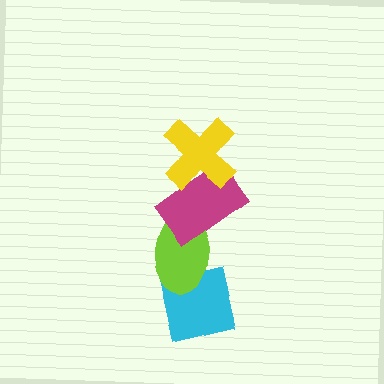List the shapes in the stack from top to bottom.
From top to bottom: the yellow cross, the magenta rectangle, the lime ellipse, the cyan square.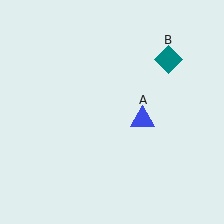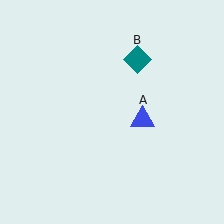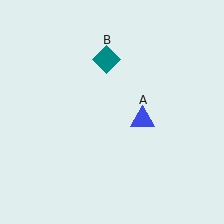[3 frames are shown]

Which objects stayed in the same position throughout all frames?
Blue triangle (object A) remained stationary.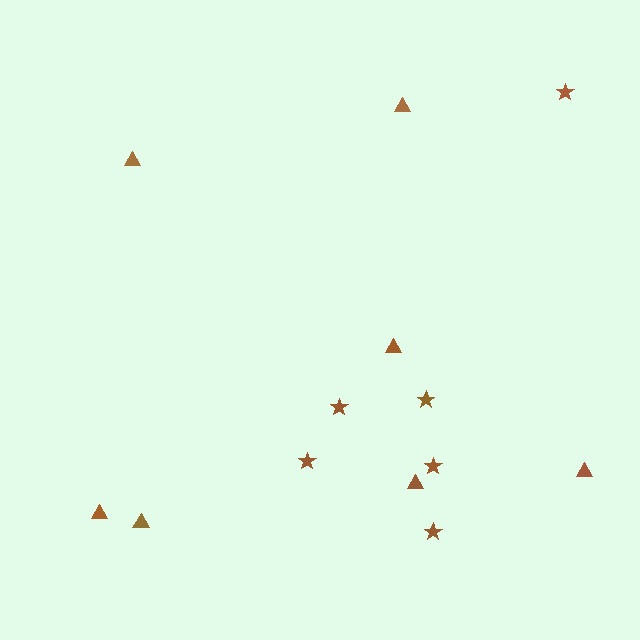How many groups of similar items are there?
There are 2 groups: one group of triangles (7) and one group of stars (6).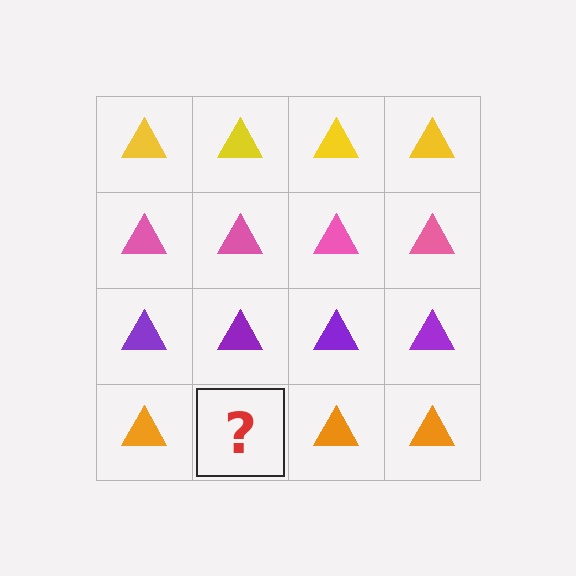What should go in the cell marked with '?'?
The missing cell should contain an orange triangle.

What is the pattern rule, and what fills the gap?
The rule is that each row has a consistent color. The gap should be filled with an orange triangle.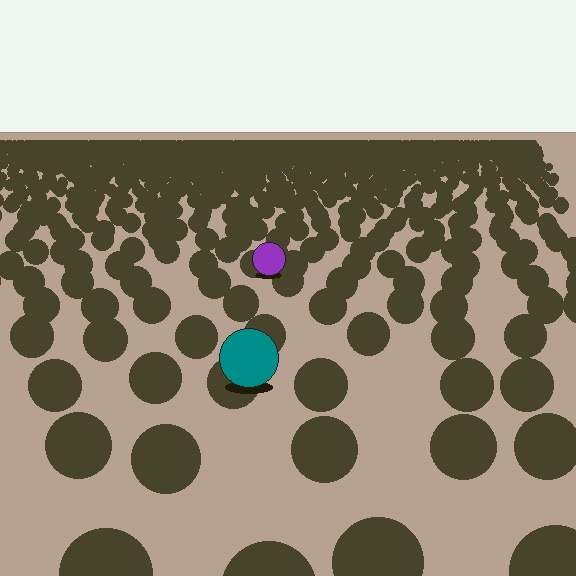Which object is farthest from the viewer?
The purple circle is farthest from the viewer. It appears smaller and the ground texture around it is denser.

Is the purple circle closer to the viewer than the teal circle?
No. The teal circle is closer — you can tell from the texture gradient: the ground texture is coarser near it.